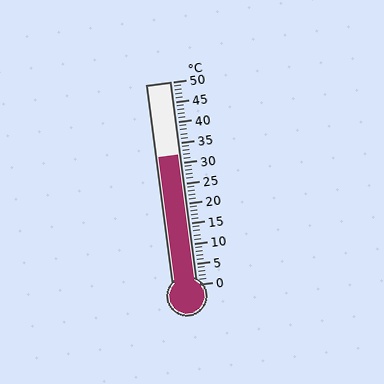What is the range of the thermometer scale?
The thermometer scale ranges from 0°C to 50°C.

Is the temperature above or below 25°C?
The temperature is above 25°C.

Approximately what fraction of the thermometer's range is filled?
The thermometer is filled to approximately 65% of its range.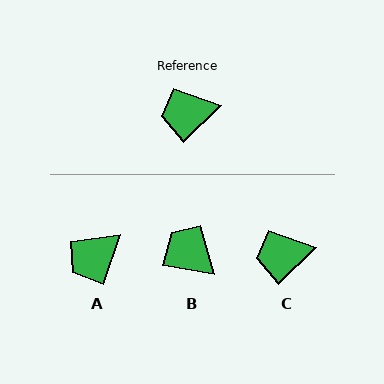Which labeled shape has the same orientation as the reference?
C.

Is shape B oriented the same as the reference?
No, it is off by about 55 degrees.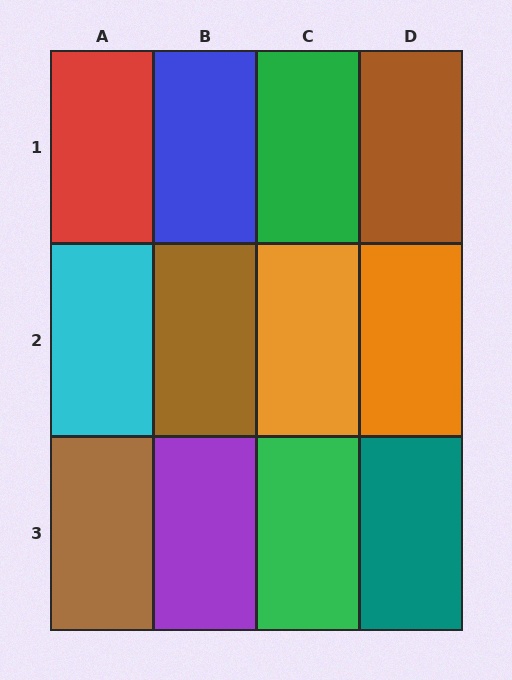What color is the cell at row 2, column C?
Orange.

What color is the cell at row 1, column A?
Red.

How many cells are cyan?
1 cell is cyan.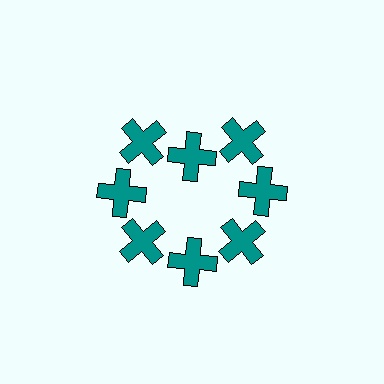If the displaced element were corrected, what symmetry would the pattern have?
It would have 8-fold rotational symmetry — the pattern would map onto itself every 45 degrees.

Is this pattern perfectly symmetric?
No. The 8 teal crosses are arranged in a ring, but one element near the 12 o'clock position is pulled inward toward the center, breaking the 8-fold rotational symmetry.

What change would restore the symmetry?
The symmetry would be restored by moving it outward, back onto the ring so that all 8 crosses sit at equal angles and equal distance from the center.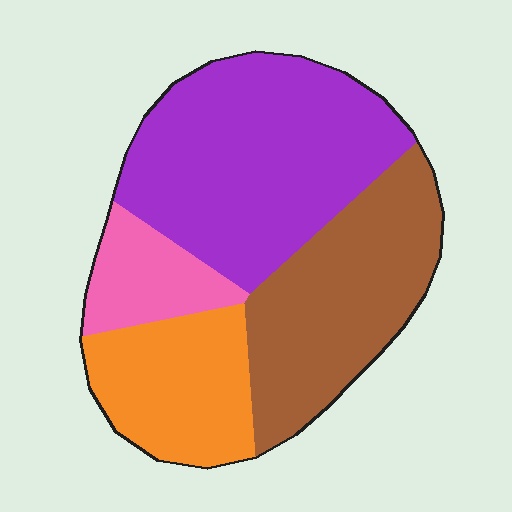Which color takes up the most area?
Purple, at roughly 40%.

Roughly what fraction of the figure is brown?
Brown takes up between a quarter and a half of the figure.